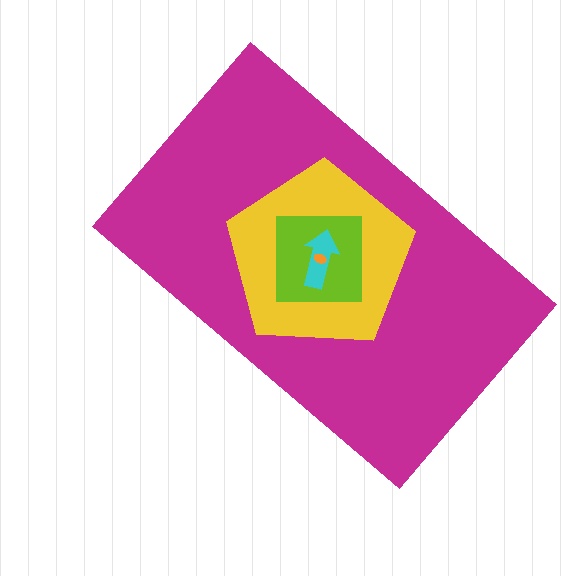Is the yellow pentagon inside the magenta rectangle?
Yes.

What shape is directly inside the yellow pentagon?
The lime square.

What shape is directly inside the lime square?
The cyan arrow.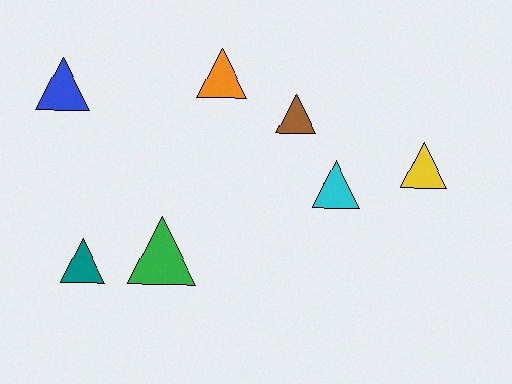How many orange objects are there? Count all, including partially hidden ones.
There is 1 orange object.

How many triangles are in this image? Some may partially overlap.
There are 7 triangles.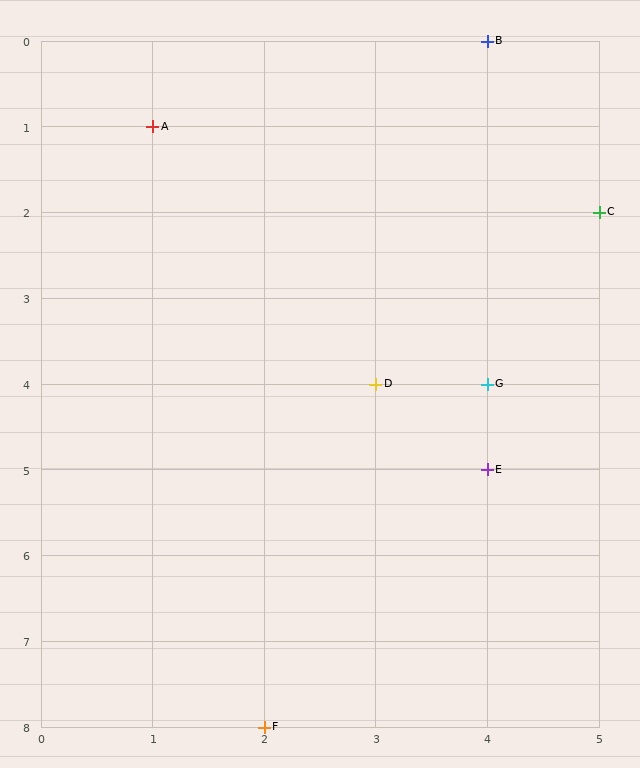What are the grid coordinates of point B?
Point B is at grid coordinates (4, 0).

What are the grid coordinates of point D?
Point D is at grid coordinates (3, 4).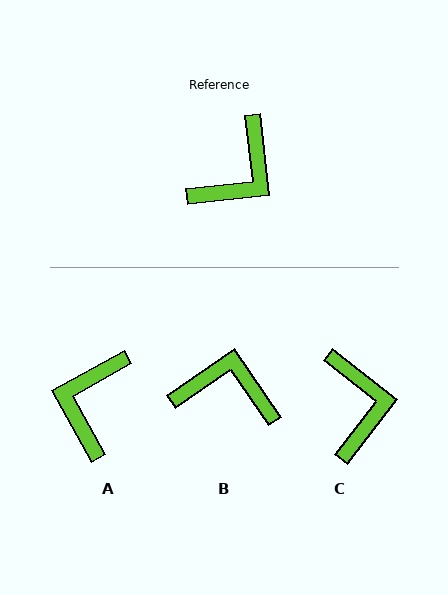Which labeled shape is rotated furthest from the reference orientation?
A, about 157 degrees away.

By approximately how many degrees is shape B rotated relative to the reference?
Approximately 118 degrees counter-clockwise.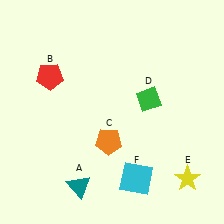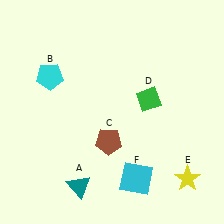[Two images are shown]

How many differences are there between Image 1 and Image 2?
There are 2 differences between the two images.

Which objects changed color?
B changed from red to cyan. C changed from orange to brown.